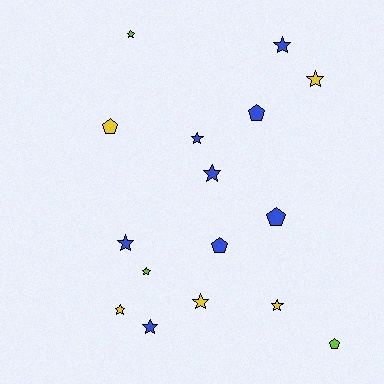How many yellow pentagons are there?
There is 1 yellow pentagon.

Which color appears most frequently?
Blue, with 8 objects.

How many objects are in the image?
There are 16 objects.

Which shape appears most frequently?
Star, with 11 objects.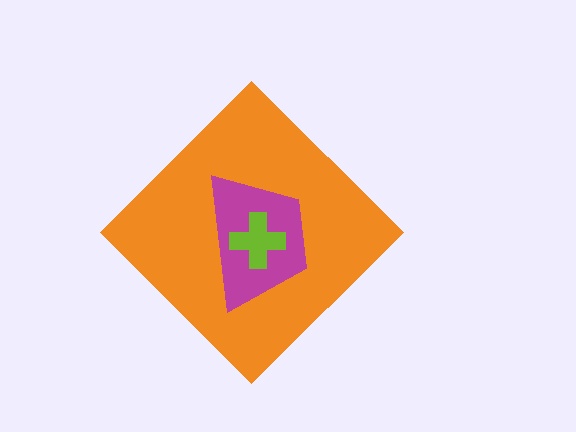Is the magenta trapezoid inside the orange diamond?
Yes.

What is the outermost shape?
The orange diamond.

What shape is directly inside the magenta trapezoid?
The lime cross.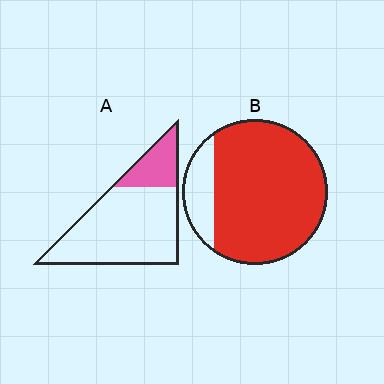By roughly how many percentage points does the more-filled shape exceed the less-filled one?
By roughly 60 percentage points (B over A).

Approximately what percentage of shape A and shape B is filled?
A is approximately 20% and B is approximately 85%.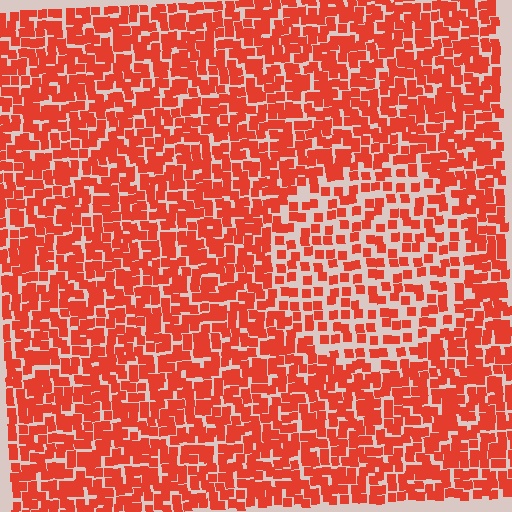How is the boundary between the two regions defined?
The boundary is defined by a change in element density (approximately 1.8x ratio). All elements are the same color, size, and shape.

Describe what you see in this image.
The image contains small red elements arranged at two different densities. A circle-shaped region is visible where the elements are less densely packed than the surrounding area.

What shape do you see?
I see a circle.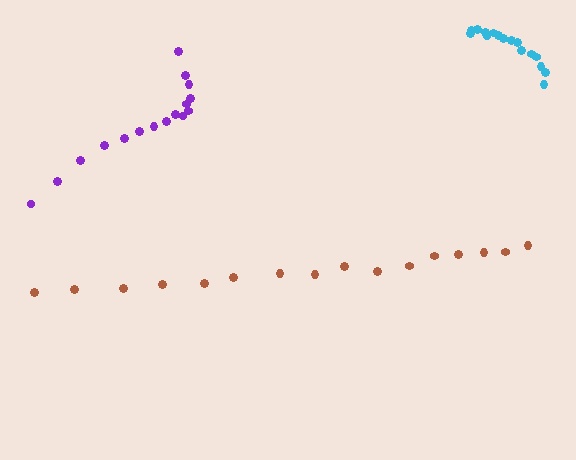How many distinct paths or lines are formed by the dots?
There are 3 distinct paths.